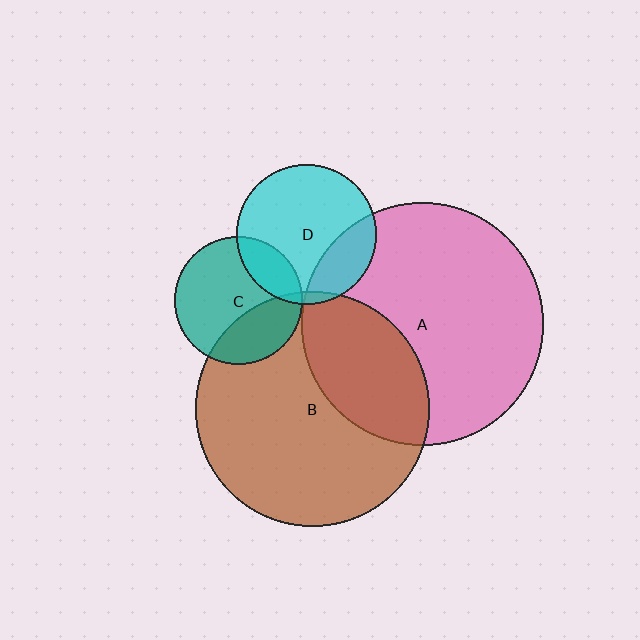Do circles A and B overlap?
Yes.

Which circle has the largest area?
Circle A (pink).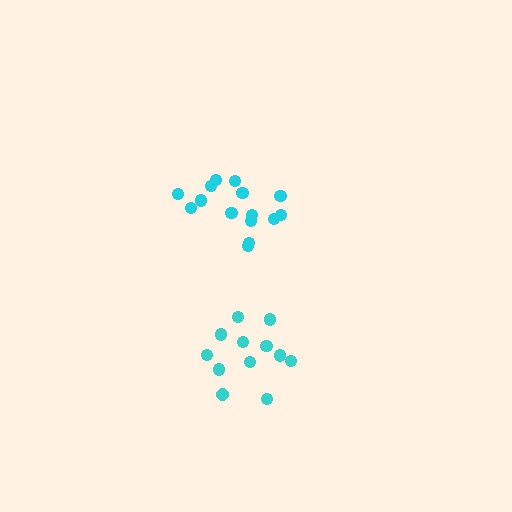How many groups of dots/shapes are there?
There are 2 groups.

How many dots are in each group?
Group 1: 12 dots, Group 2: 15 dots (27 total).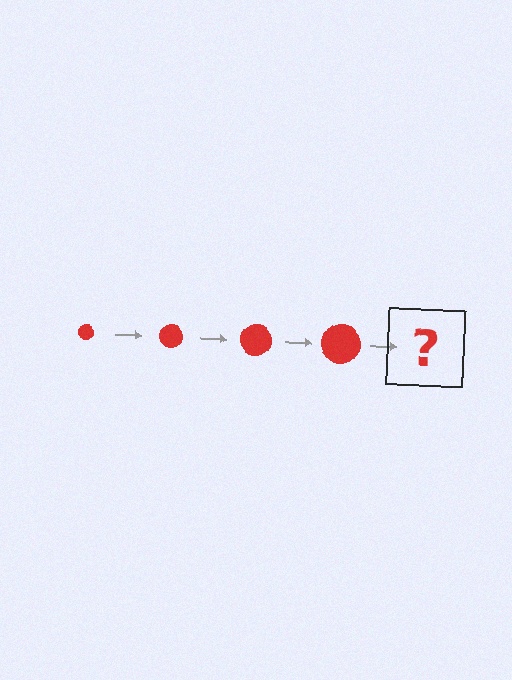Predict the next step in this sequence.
The next step is a red circle, larger than the previous one.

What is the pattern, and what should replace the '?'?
The pattern is that the circle gets progressively larger each step. The '?' should be a red circle, larger than the previous one.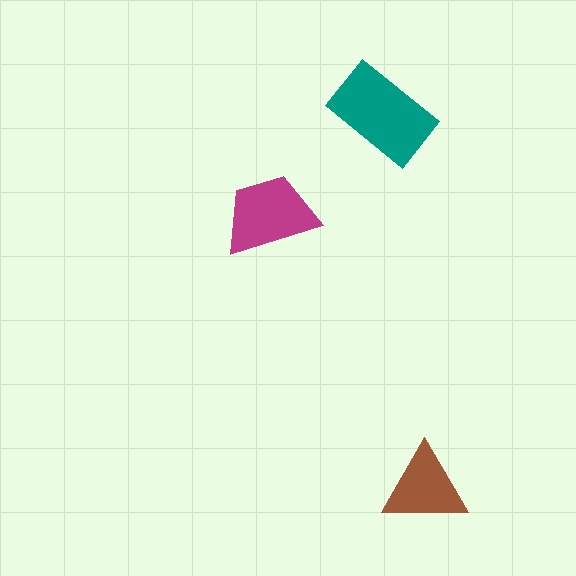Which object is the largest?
The teal rectangle.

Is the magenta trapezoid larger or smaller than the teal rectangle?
Smaller.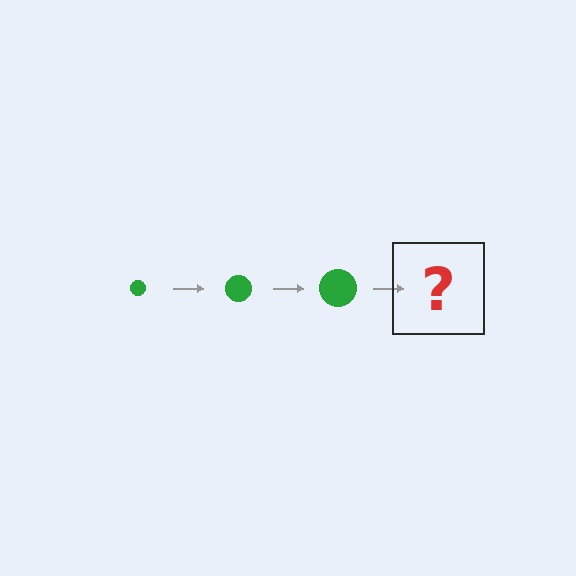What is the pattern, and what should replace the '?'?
The pattern is that the circle gets progressively larger each step. The '?' should be a green circle, larger than the previous one.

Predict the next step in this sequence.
The next step is a green circle, larger than the previous one.